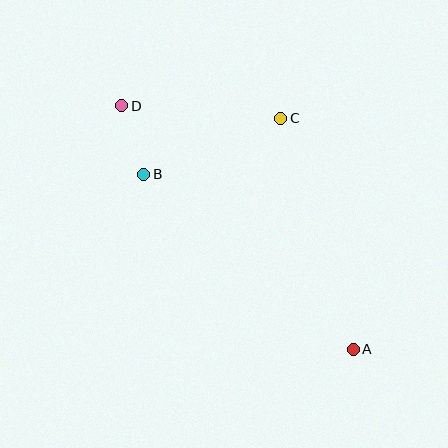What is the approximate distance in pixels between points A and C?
The distance between A and C is approximately 243 pixels.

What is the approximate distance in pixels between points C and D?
The distance between C and D is approximately 160 pixels.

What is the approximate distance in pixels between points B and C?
The distance between B and C is approximately 148 pixels.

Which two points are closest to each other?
Points B and D are closest to each other.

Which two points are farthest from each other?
Points A and D are farthest from each other.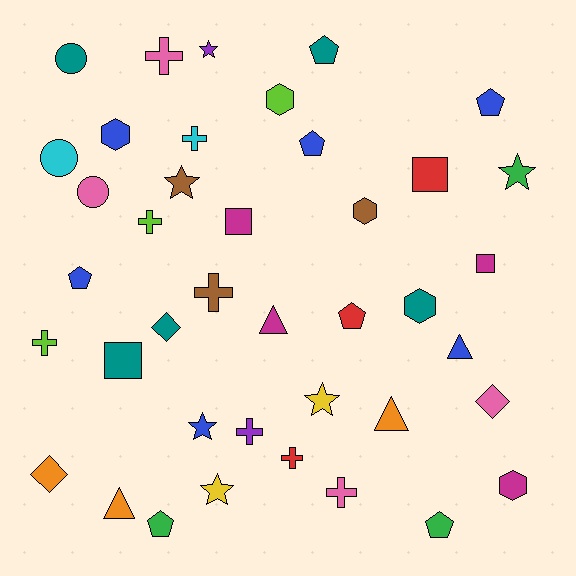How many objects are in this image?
There are 40 objects.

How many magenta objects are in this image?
There are 4 magenta objects.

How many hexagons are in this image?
There are 5 hexagons.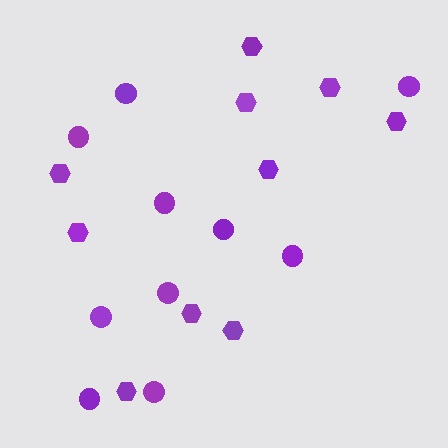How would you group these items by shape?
There are 2 groups: one group of circles (10) and one group of hexagons (10).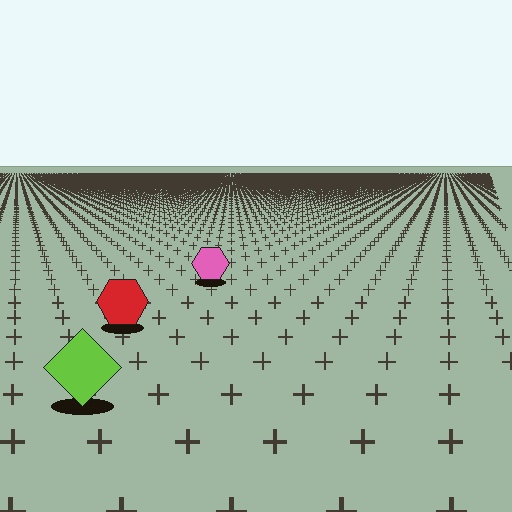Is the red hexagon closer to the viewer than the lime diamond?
No. The lime diamond is closer — you can tell from the texture gradient: the ground texture is coarser near it.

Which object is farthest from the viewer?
The pink hexagon is farthest from the viewer. It appears smaller and the ground texture around it is denser.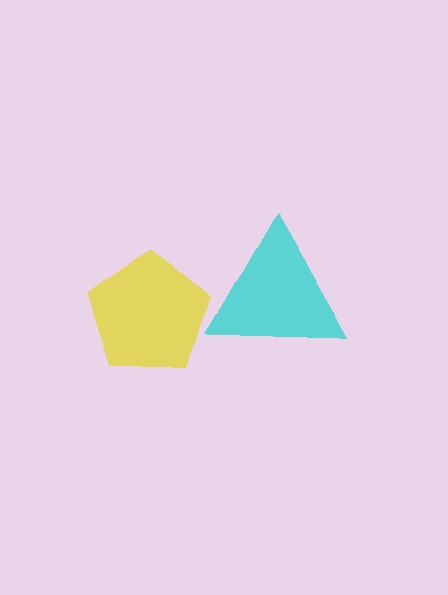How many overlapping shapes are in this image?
There are 2 overlapping shapes in the image.